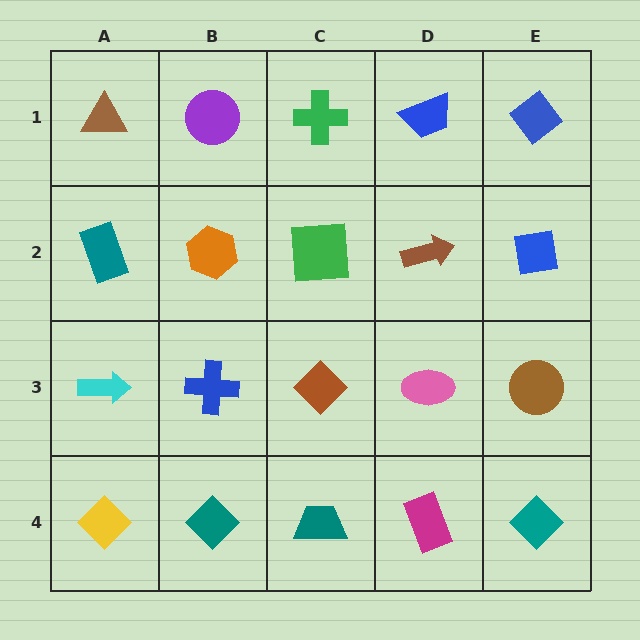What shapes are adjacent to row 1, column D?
A brown arrow (row 2, column D), a green cross (row 1, column C), a blue diamond (row 1, column E).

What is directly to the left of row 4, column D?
A teal trapezoid.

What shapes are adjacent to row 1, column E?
A blue square (row 2, column E), a blue trapezoid (row 1, column D).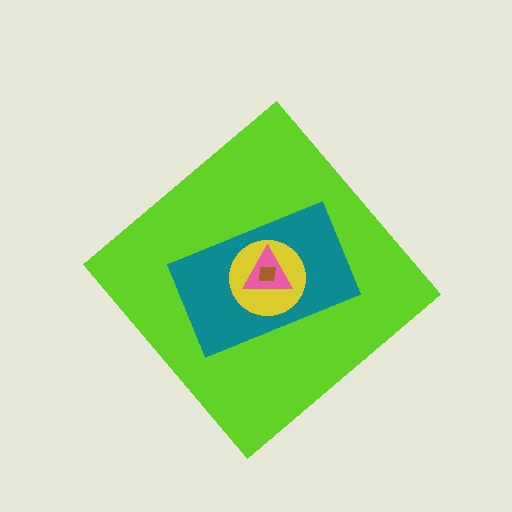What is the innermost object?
The brown square.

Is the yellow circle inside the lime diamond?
Yes.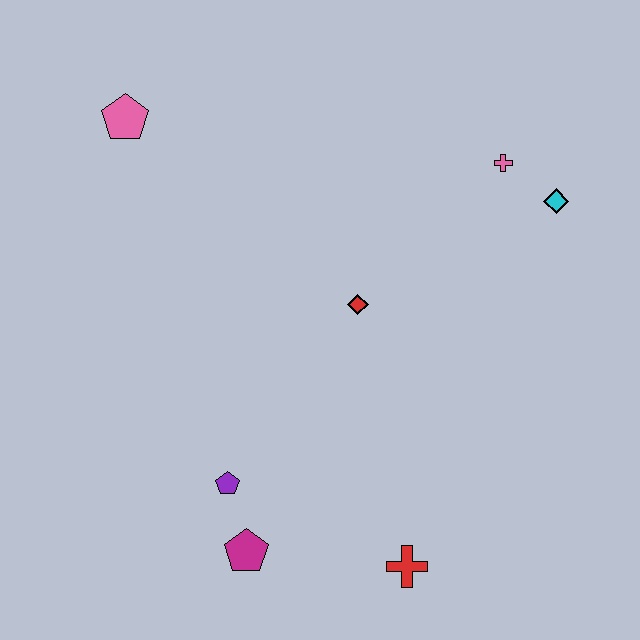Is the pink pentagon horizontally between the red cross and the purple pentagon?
No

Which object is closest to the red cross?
The magenta pentagon is closest to the red cross.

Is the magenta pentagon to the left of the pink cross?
Yes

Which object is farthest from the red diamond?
The pink pentagon is farthest from the red diamond.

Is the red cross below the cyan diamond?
Yes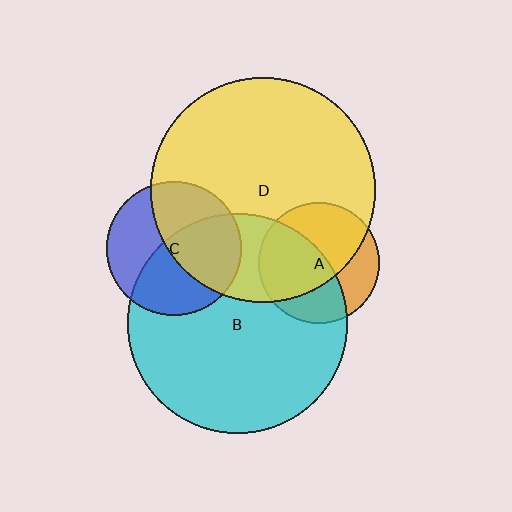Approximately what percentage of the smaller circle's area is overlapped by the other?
Approximately 30%.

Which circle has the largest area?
Circle D (yellow).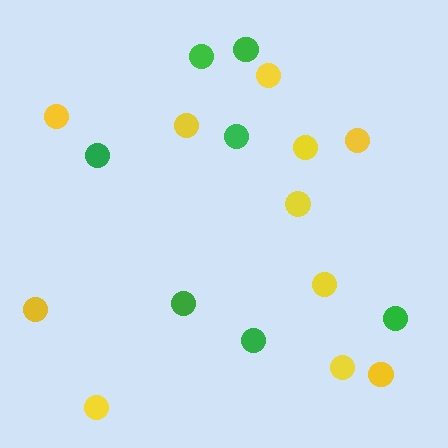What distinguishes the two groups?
There are 2 groups: one group of green circles (7) and one group of yellow circles (11).